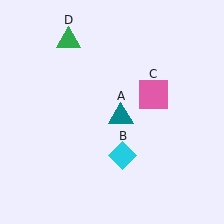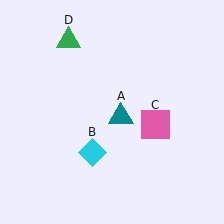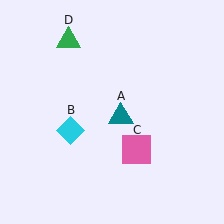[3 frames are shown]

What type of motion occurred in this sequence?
The cyan diamond (object B), pink square (object C) rotated clockwise around the center of the scene.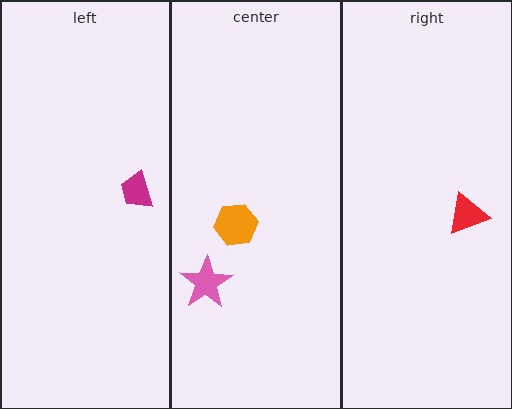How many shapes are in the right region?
1.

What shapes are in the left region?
The magenta trapezoid.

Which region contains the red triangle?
The right region.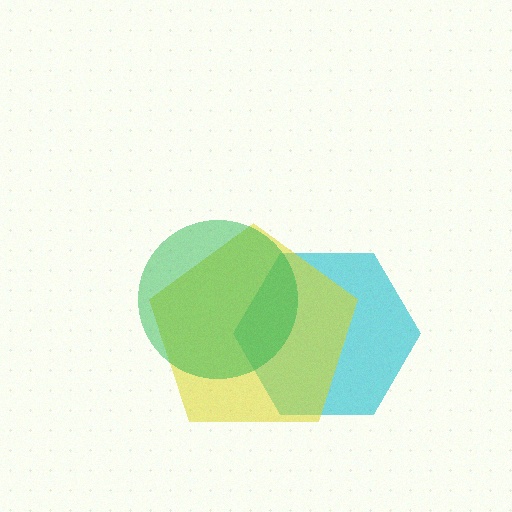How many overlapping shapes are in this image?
There are 3 overlapping shapes in the image.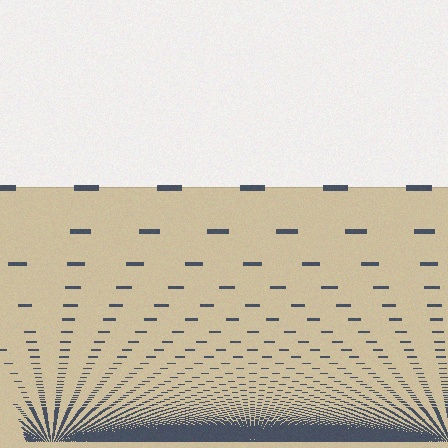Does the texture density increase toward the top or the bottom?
Density increases toward the bottom.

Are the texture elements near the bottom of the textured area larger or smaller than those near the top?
Smaller. The gradient is inverted — elements near the bottom are smaller and denser.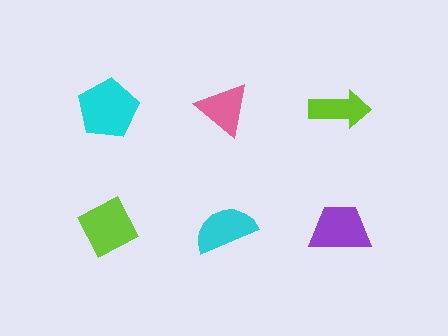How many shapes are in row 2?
3 shapes.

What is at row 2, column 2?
A cyan semicircle.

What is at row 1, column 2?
A pink triangle.